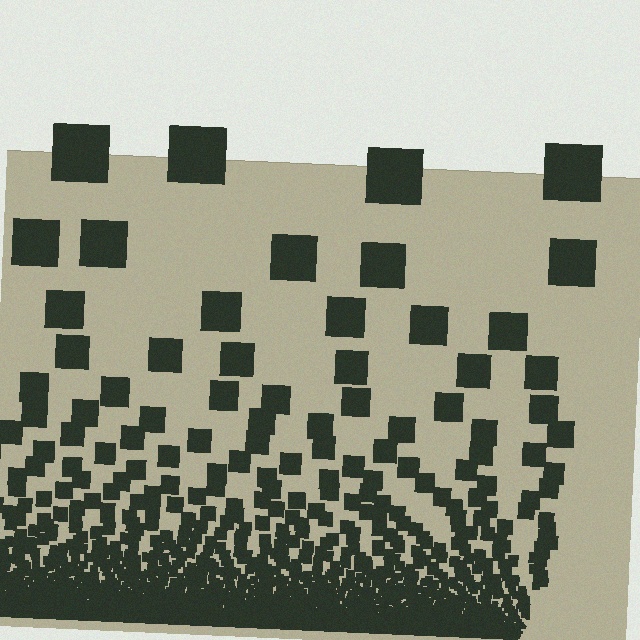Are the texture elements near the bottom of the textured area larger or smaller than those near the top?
Smaller. The gradient is inverted — elements near the bottom are smaller and denser.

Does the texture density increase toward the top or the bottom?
Density increases toward the bottom.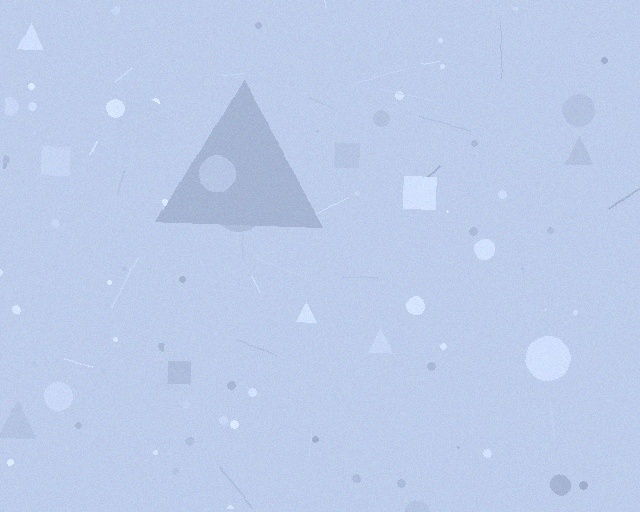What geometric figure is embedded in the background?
A triangle is embedded in the background.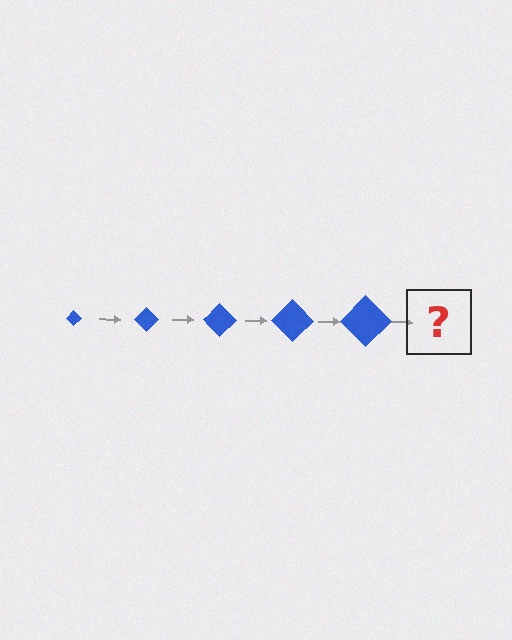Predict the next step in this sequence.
The next step is a blue diamond, larger than the previous one.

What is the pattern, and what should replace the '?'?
The pattern is that the diamond gets progressively larger each step. The '?' should be a blue diamond, larger than the previous one.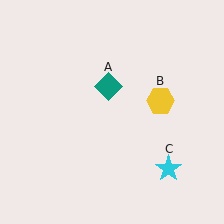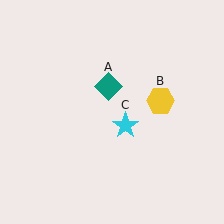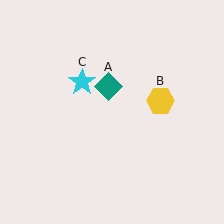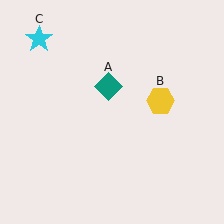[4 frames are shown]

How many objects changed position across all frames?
1 object changed position: cyan star (object C).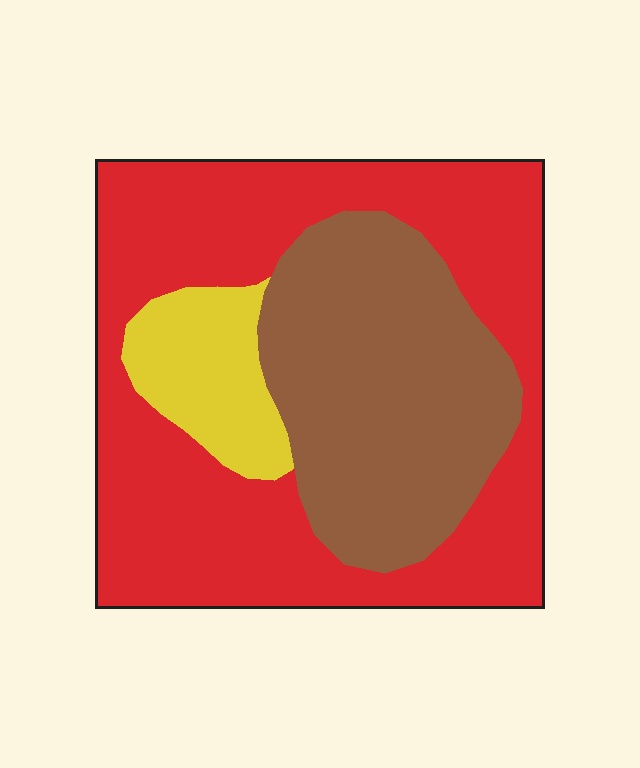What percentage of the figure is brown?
Brown takes up between a quarter and a half of the figure.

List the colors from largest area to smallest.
From largest to smallest: red, brown, yellow.